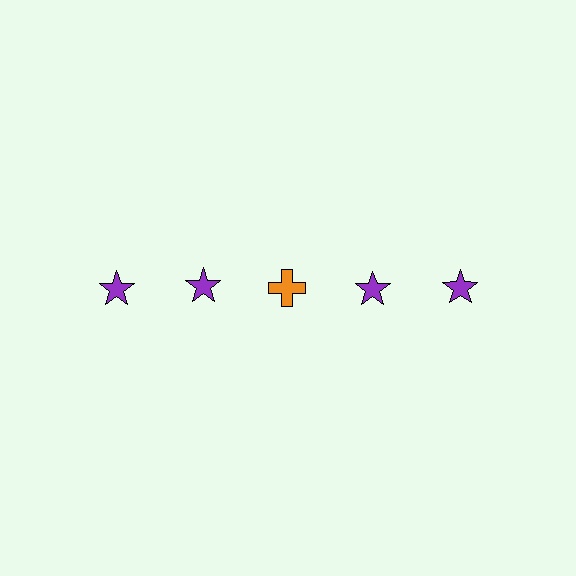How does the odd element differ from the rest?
It differs in both color (orange instead of purple) and shape (cross instead of star).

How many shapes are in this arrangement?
There are 5 shapes arranged in a grid pattern.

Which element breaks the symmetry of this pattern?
The orange cross in the top row, center column breaks the symmetry. All other shapes are purple stars.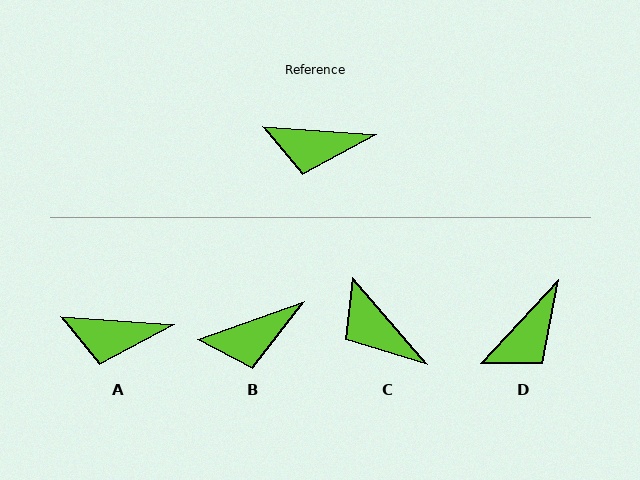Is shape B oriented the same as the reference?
No, it is off by about 24 degrees.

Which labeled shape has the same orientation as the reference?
A.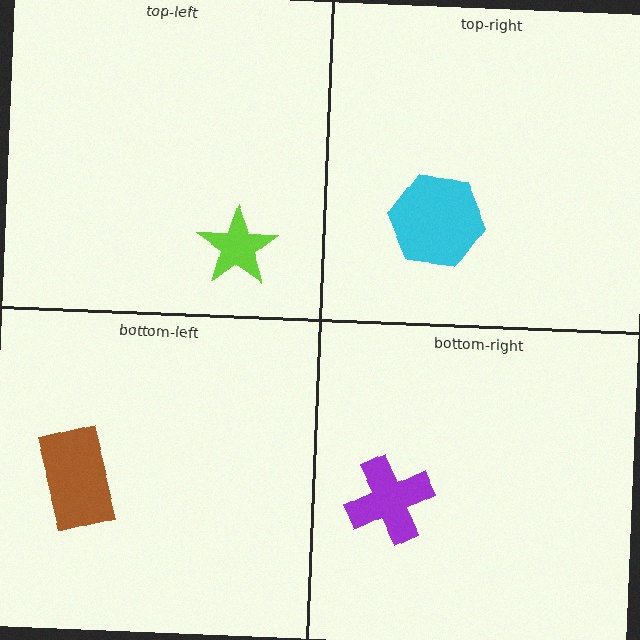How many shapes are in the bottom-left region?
1.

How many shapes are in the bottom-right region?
1.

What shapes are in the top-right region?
The cyan hexagon.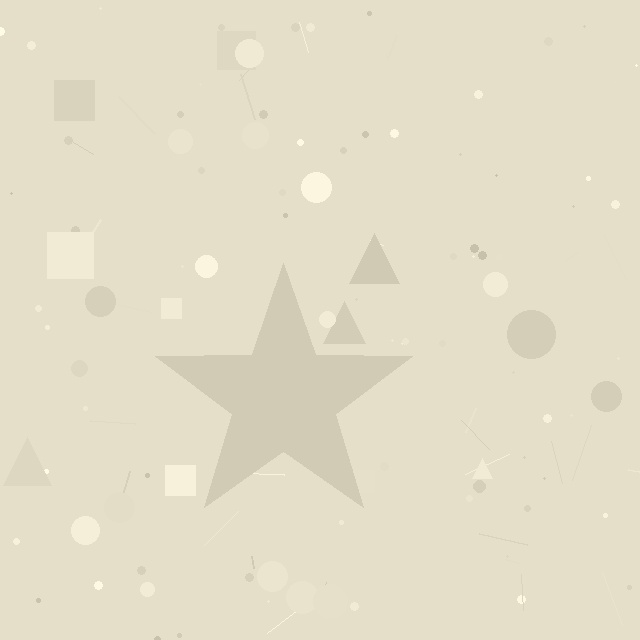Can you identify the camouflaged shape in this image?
The camouflaged shape is a star.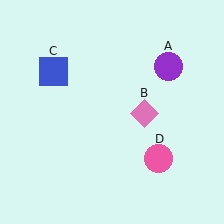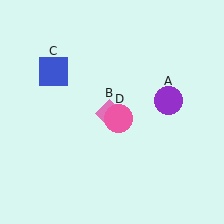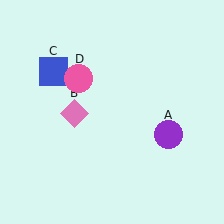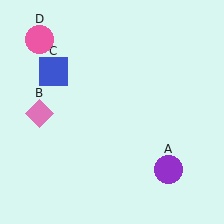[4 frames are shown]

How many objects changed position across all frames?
3 objects changed position: purple circle (object A), pink diamond (object B), pink circle (object D).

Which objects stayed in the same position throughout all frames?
Blue square (object C) remained stationary.